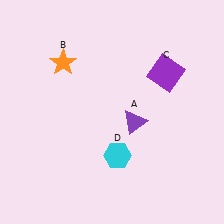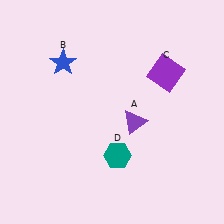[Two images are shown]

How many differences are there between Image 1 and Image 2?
There are 2 differences between the two images.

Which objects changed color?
B changed from orange to blue. D changed from cyan to teal.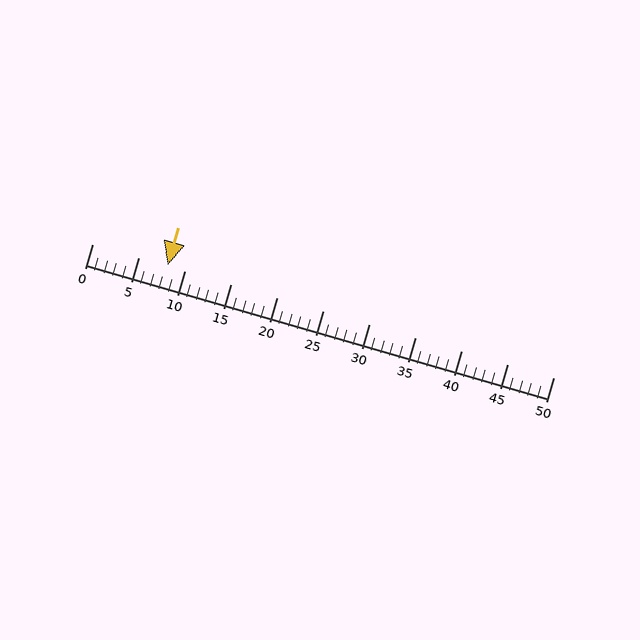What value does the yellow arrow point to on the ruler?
The yellow arrow points to approximately 8.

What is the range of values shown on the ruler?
The ruler shows values from 0 to 50.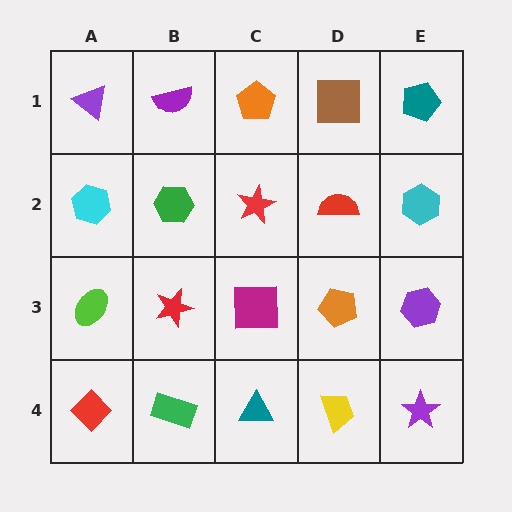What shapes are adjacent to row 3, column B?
A green hexagon (row 2, column B), a green rectangle (row 4, column B), a lime ellipse (row 3, column A), a magenta square (row 3, column C).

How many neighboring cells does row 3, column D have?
4.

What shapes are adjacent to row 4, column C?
A magenta square (row 3, column C), a green rectangle (row 4, column B), a yellow trapezoid (row 4, column D).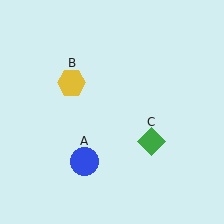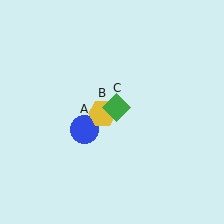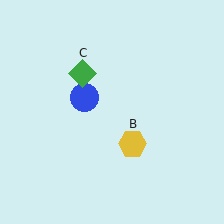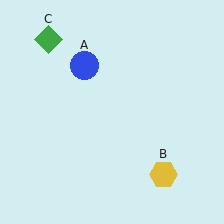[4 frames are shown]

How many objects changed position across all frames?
3 objects changed position: blue circle (object A), yellow hexagon (object B), green diamond (object C).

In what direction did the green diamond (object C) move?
The green diamond (object C) moved up and to the left.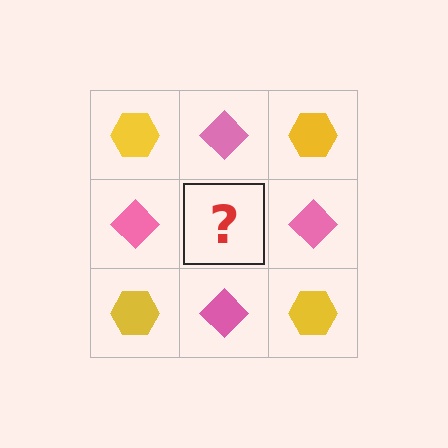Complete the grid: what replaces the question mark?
The question mark should be replaced with a yellow hexagon.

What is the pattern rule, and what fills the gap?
The rule is that it alternates yellow hexagon and pink diamond in a checkerboard pattern. The gap should be filled with a yellow hexagon.